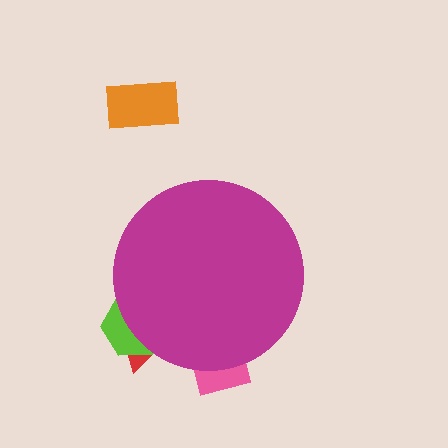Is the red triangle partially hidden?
Yes, the red triangle is partially hidden behind the magenta circle.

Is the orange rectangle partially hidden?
No, the orange rectangle is fully visible.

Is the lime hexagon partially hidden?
Yes, the lime hexagon is partially hidden behind the magenta circle.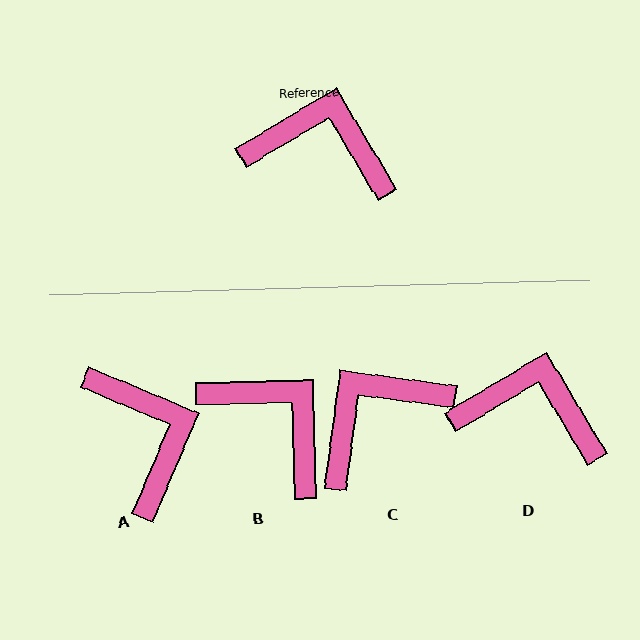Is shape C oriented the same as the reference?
No, it is off by about 52 degrees.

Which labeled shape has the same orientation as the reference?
D.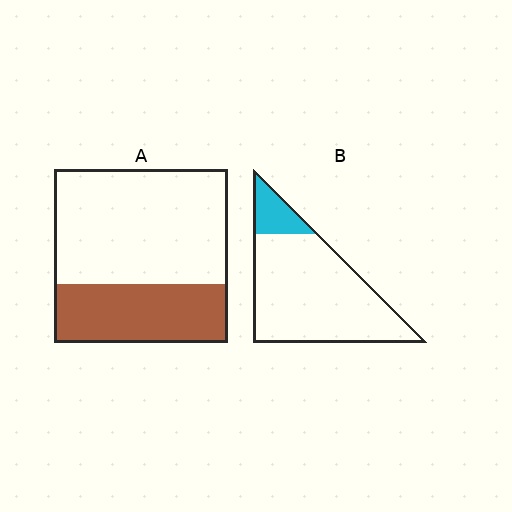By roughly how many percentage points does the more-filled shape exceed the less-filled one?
By roughly 20 percentage points (A over B).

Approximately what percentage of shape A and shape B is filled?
A is approximately 35% and B is approximately 15%.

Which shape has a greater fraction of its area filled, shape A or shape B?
Shape A.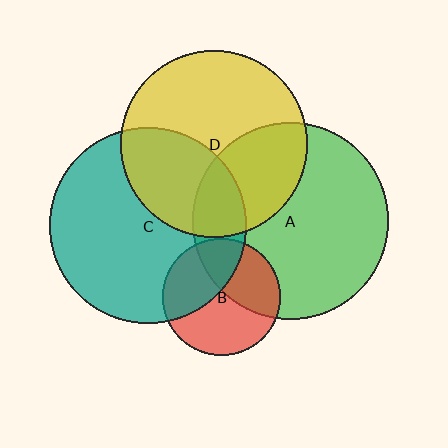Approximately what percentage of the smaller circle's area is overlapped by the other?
Approximately 40%.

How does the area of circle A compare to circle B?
Approximately 2.8 times.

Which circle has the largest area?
Circle C (teal).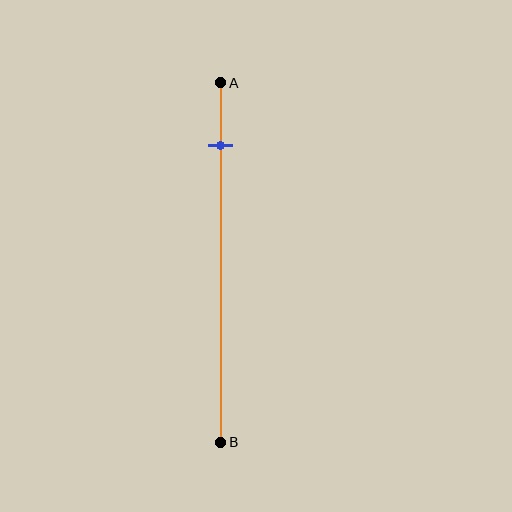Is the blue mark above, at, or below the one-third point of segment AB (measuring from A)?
The blue mark is above the one-third point of segment AB.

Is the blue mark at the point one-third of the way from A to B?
No, the mark is at about 15% from A, not at the 33% one-third point.